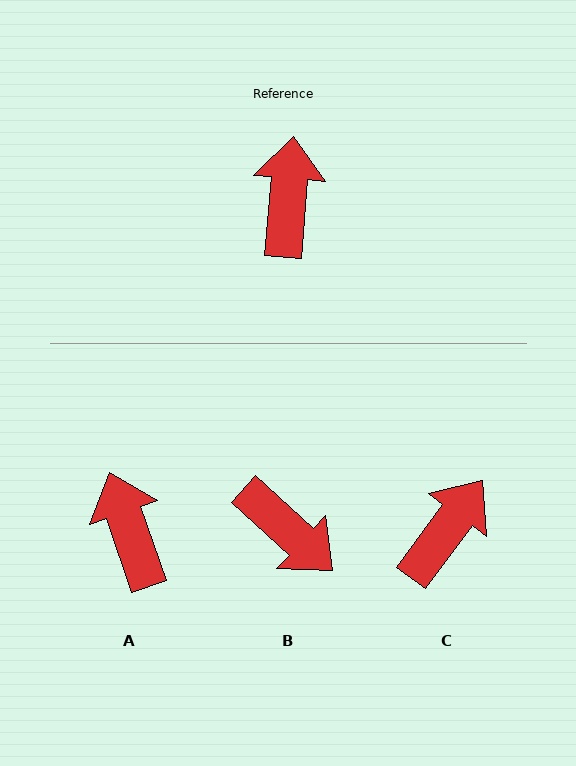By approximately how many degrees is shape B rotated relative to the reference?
Approximately 128 degrees clockwise.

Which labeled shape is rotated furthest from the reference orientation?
B, about 128 degrees away.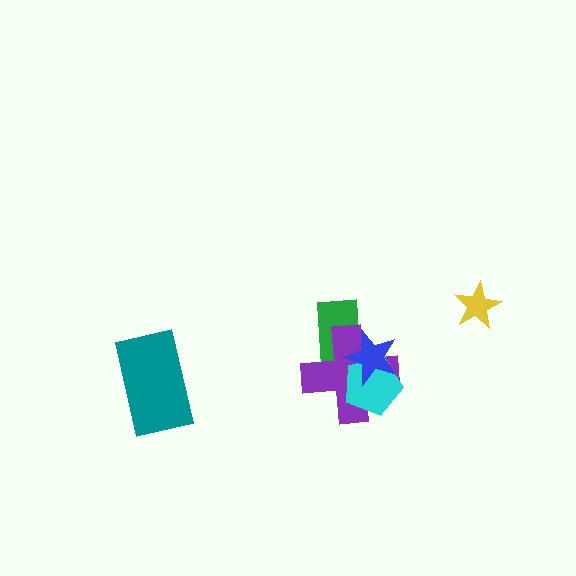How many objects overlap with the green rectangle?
2 objects overlap with the green rectangle.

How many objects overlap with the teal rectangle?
0 objects overlap with the teal rectangle.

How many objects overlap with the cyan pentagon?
2 objects overlap with the cyan pentagon.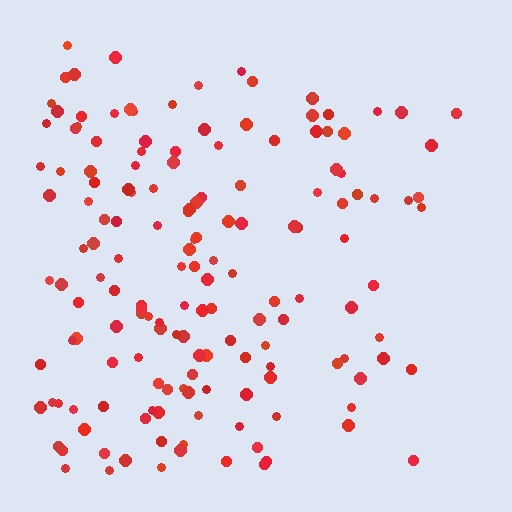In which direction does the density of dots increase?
From right to left, with the left side densest.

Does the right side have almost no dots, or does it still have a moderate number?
Still a moderate number, just noticeably fewer than the left.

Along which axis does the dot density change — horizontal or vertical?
Horizontal.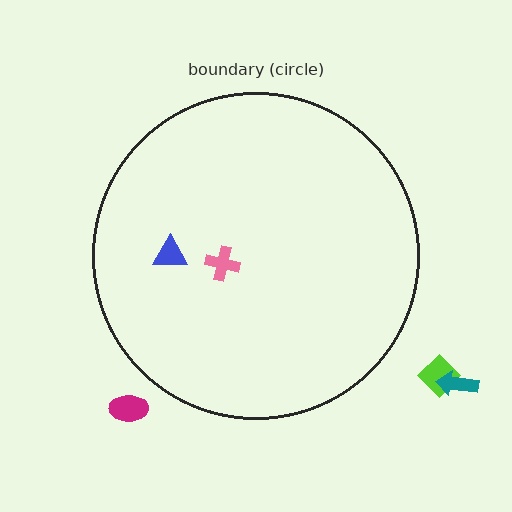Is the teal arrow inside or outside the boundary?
Outside.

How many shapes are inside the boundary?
2 inside, 3 outside.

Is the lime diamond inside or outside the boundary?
Outside.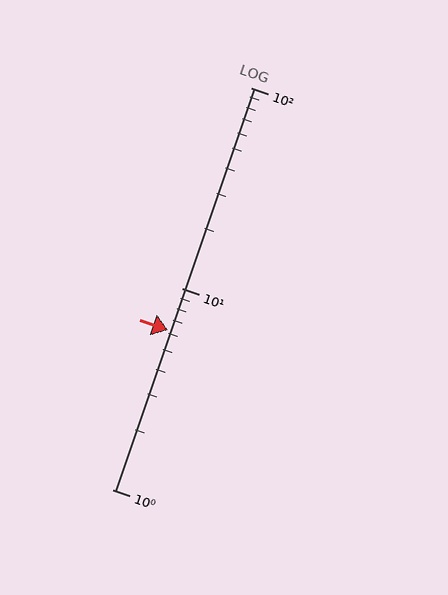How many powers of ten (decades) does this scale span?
The scale spans 2 decades, from 1 to 100.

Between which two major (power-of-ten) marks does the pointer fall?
The pointer is between 1 and 10.